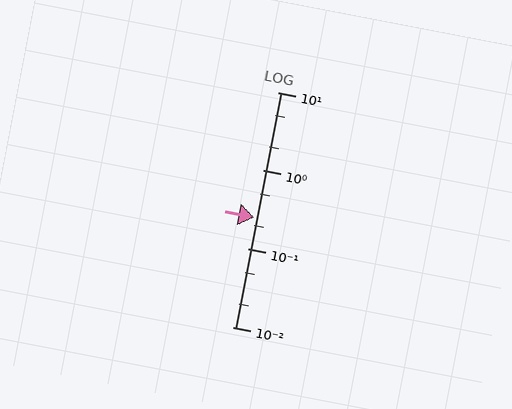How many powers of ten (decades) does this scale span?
The scale spans 3 decades, from 0.01 to 10.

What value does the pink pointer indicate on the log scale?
The pointer indicates approximately 0.25.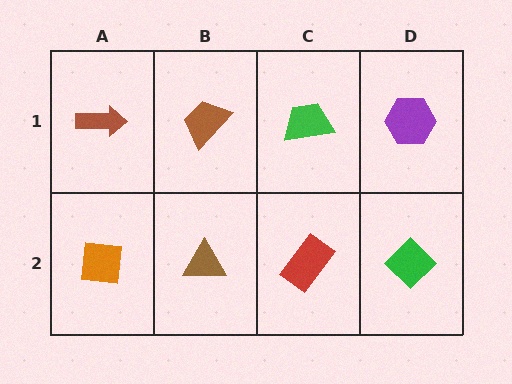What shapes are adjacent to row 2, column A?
A brown arrow (row 1, column A), a brown triangle (row 2, column B).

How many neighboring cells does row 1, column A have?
2.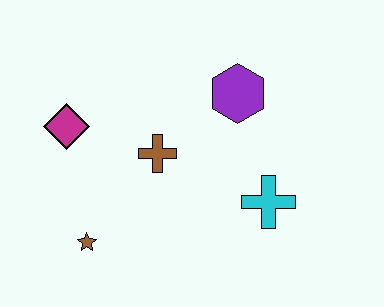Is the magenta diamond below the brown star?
No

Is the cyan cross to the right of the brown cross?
Yes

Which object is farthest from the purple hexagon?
The brown star is farthest from the purple hexagon.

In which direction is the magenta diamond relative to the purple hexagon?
The magenta diamond is to the left of the purple hexagon.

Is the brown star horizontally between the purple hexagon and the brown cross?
No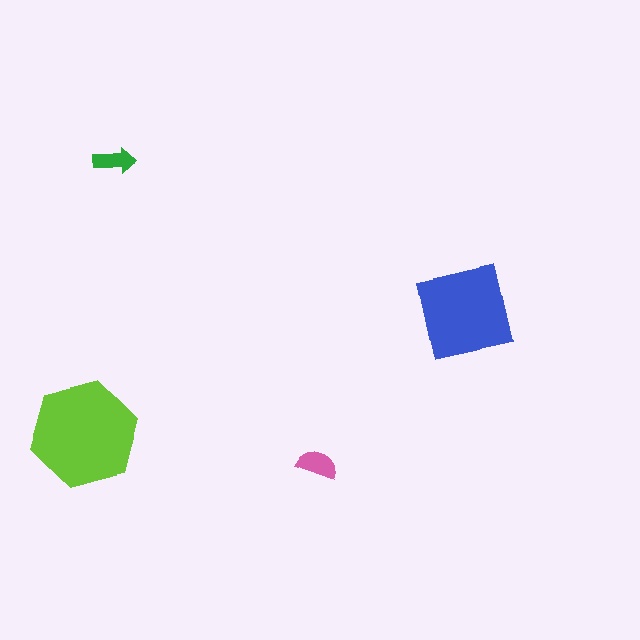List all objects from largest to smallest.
The lime hexagon, the blue square, the pink semicircle, the green arrow.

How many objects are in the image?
There are 4 objects in the image.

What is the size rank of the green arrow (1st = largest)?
4th.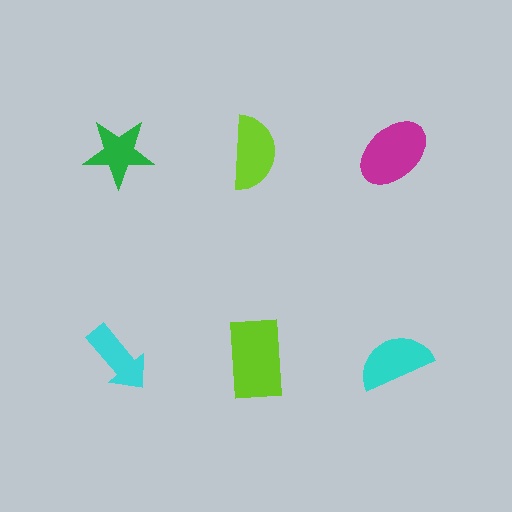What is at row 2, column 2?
A lime rectangle.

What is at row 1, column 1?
A green star.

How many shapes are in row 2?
3 shapes.